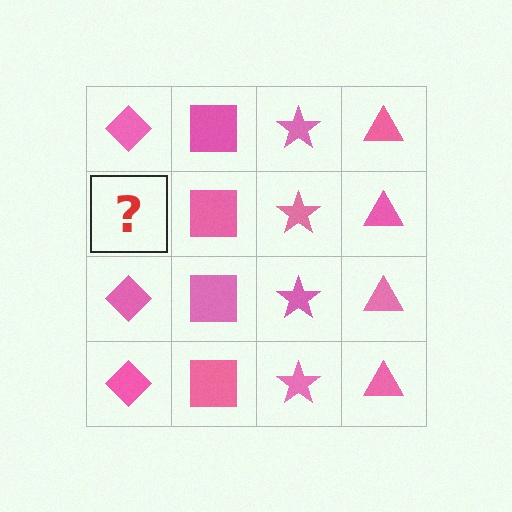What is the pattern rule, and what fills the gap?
The rule is that each column has a consistent shape. The gap should be filled with a pink diamond.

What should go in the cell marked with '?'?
The missing cell should contain a pink diamond.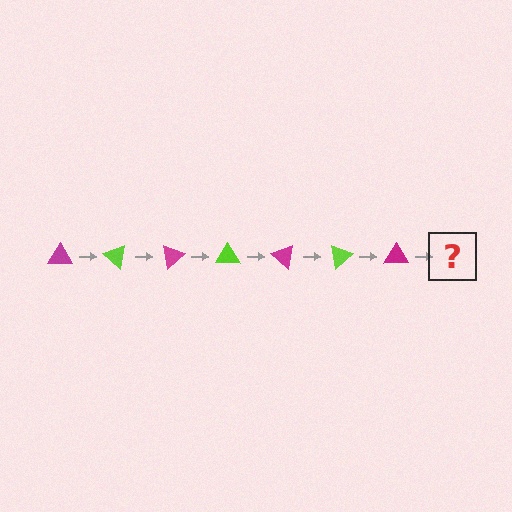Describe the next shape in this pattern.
It should be a lime triangle, rotated 280 degrees from the start.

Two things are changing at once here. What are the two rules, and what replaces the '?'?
The two rules are that it rotates 40 degrees each step and the color cycles through magenta and lime. The '?' should be a lime triangle, rotated 280 degrees from the start.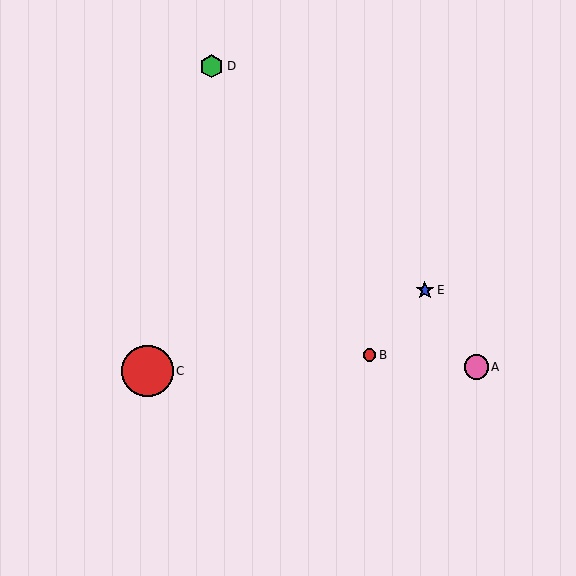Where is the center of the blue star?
The center of the blue star is at (425, 290).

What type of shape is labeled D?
Shape D is a green hexagon.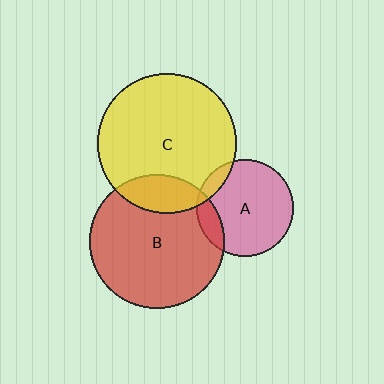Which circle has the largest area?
Circle C (yellow).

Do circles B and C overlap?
Yes.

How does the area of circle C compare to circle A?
Approximately 2.0 times.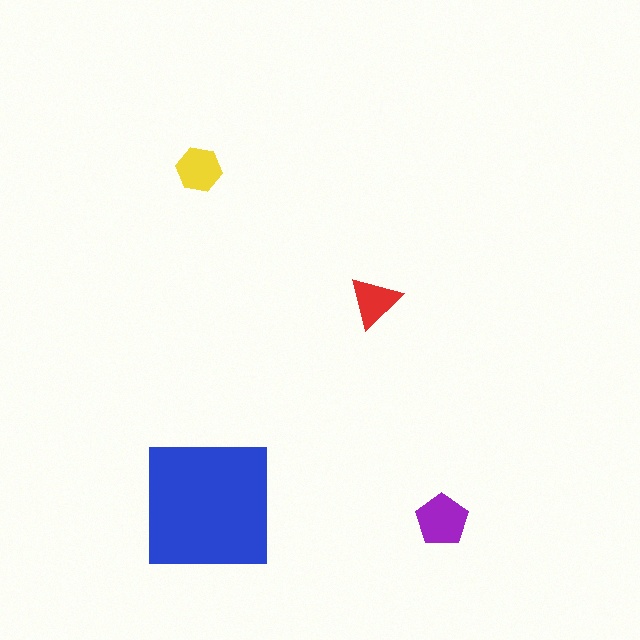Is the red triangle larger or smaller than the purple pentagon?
Smaller.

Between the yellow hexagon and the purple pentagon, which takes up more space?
The purple pentagon.